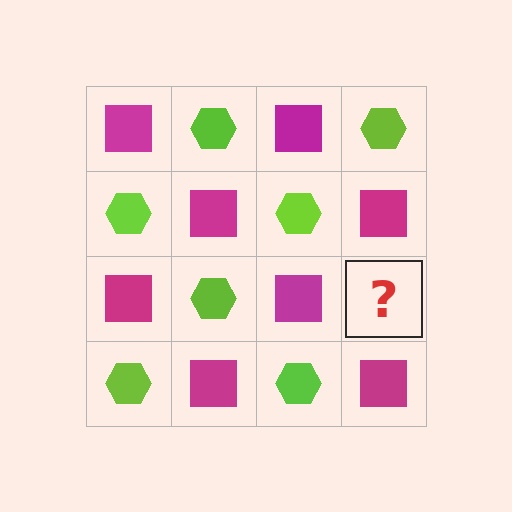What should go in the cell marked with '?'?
The missing cell should contain a lime hexagon.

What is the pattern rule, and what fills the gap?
The rule is that it alternates magenta square and lime hexagon in a checkerboard pattern. The gap should be filled with a lime hexagon.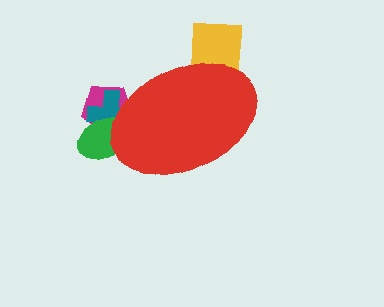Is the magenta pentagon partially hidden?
Yes, the magenta pentagon is partially hidden behind the red ellipse.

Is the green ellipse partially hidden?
Yes, the green ellipse is partially hidden behind the red ellipse.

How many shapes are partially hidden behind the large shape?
4 shapes are partially hidden.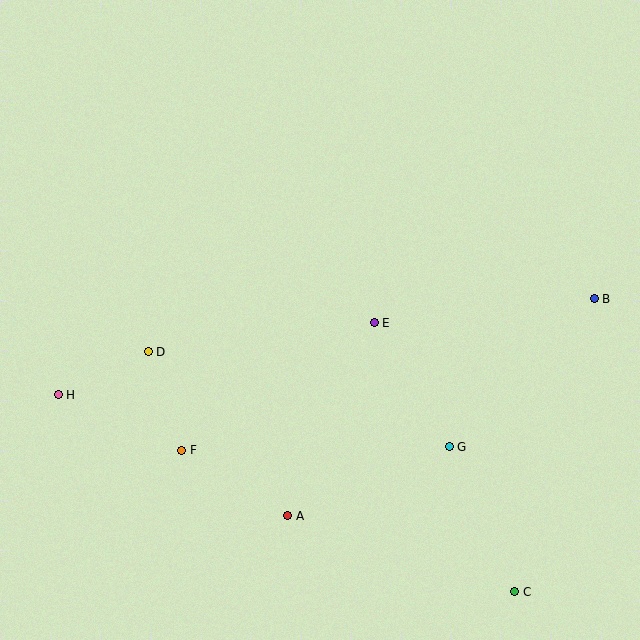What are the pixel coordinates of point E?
Point E is at (374, 323).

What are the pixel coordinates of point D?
Point D is at (148, 352).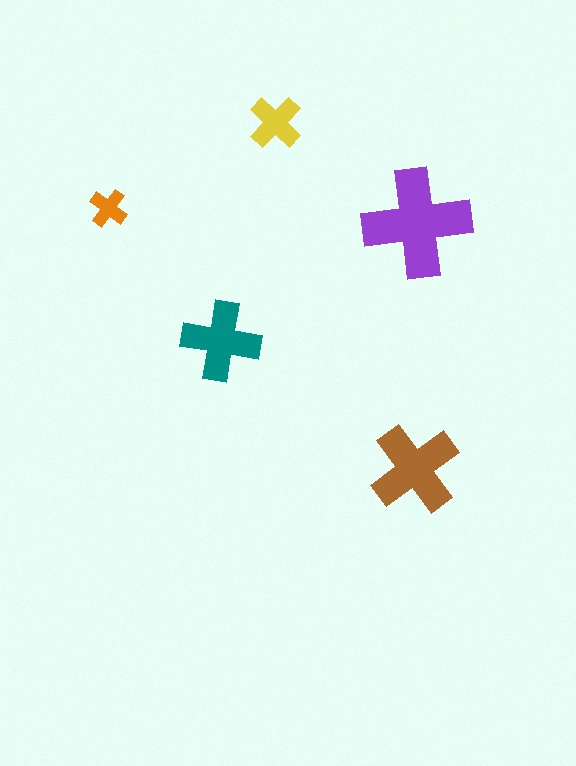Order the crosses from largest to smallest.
the purple one, the brown one, the teal one, the yellow one, the orange one.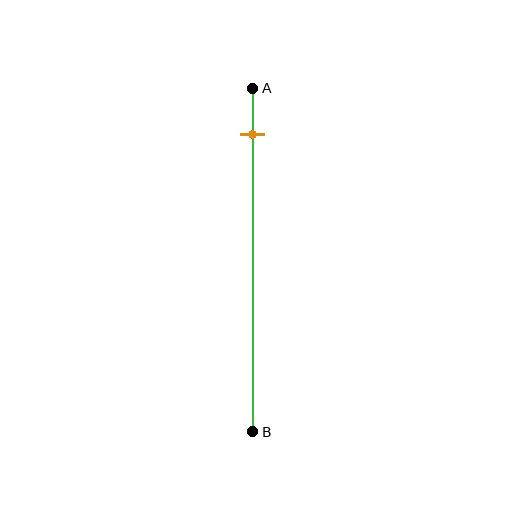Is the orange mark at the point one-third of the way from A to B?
No, the mark is at about 15% from A, not at the 33% one-third point.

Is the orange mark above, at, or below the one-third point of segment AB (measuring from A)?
The orange mark is above the one-third point of segment AB.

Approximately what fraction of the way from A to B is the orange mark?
The orange mark is approximately 15% of the way from A to B.